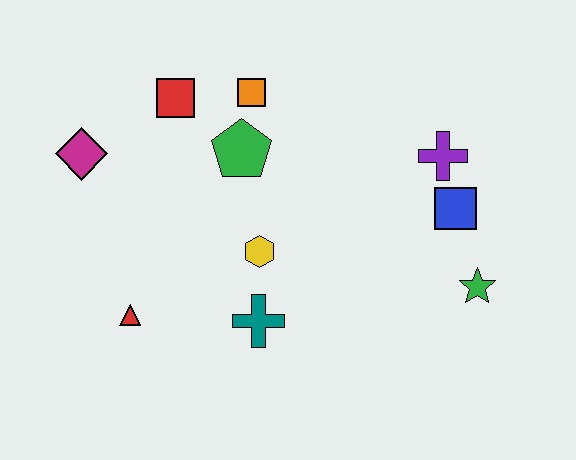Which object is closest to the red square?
The orange square is closest to the red square.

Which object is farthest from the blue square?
The magenta diamond is farthest from the blue square.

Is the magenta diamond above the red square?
No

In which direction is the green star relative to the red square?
The green star is to the right of the red square.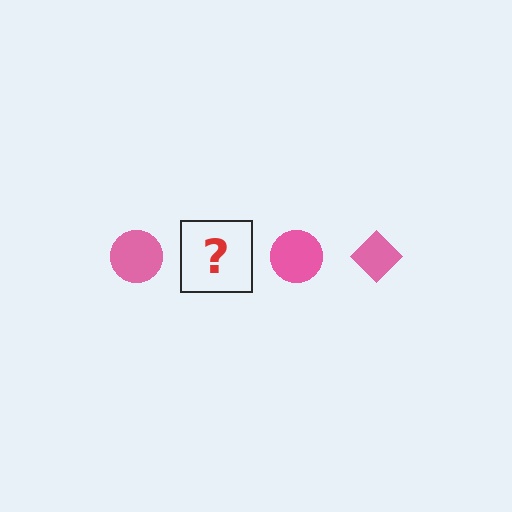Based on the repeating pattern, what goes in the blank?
The blank should be a pink diamond.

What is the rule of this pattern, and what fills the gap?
The rule is that the pattern cycles through circle, diamond shapes in pink. The gap should be filled with a pink diamond.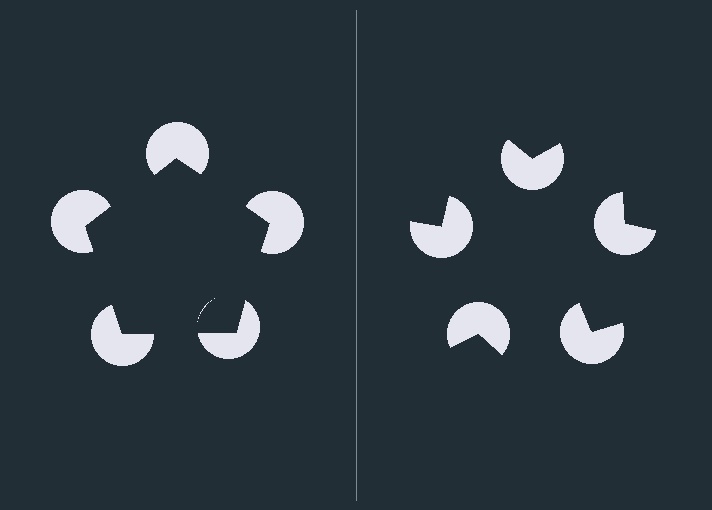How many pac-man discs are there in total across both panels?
10 — 5 on each side.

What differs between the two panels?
The pac-man discs are positioned identically on both sides; only the wedge orientations differ. On the left they align to a pentagon; on the right they are misaligned.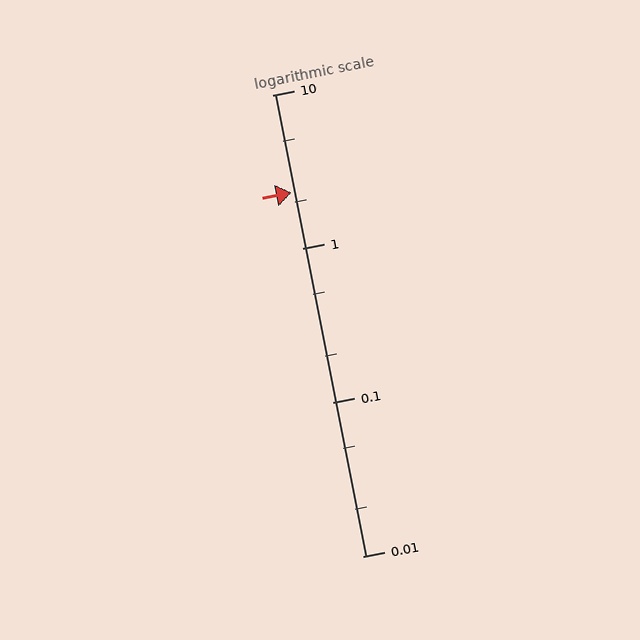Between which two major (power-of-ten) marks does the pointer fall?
The pointer is between 1 and 10.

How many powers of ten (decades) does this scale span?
The scale spans 3 decades, from 0.01 to 10.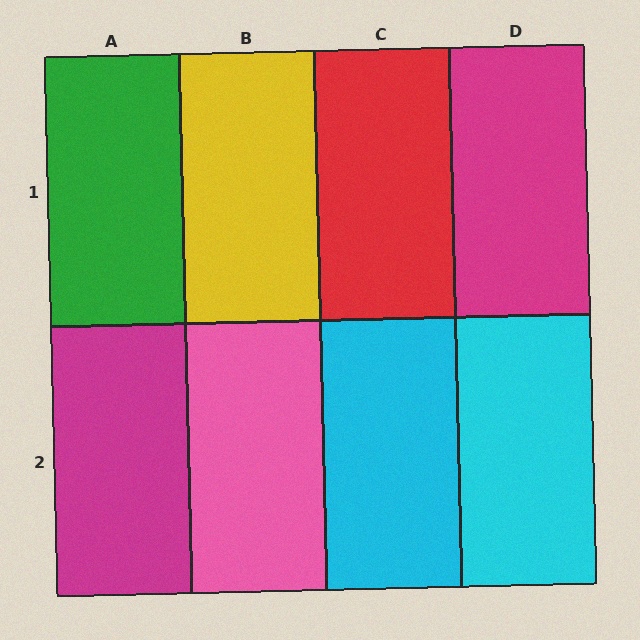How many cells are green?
1 cell is green.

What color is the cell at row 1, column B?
Yellow.